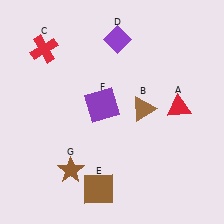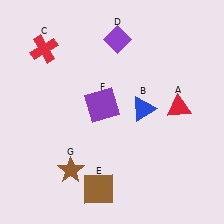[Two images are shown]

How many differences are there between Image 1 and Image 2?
There is 1 difference between the two images.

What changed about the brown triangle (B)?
In Image 1, B is brown. In Image 2, it changed to blue.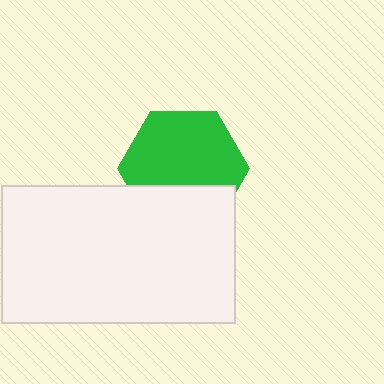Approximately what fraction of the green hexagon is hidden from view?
Roughly 32% of the green hexagon is hidden behind the white rectangle.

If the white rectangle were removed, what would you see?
You would see the complete green hexagon.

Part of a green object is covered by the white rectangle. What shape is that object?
It is a hexagon.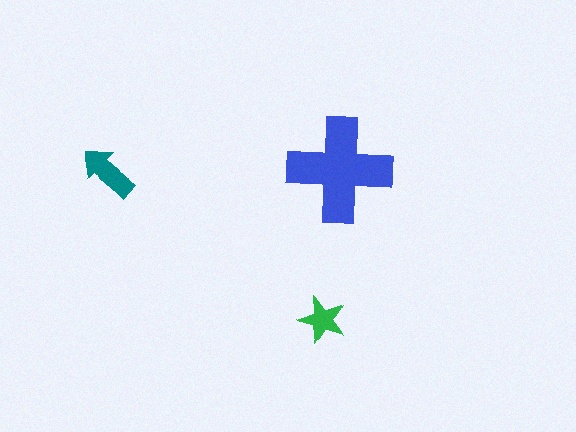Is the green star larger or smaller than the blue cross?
Smaller.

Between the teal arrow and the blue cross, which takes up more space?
The blue cross.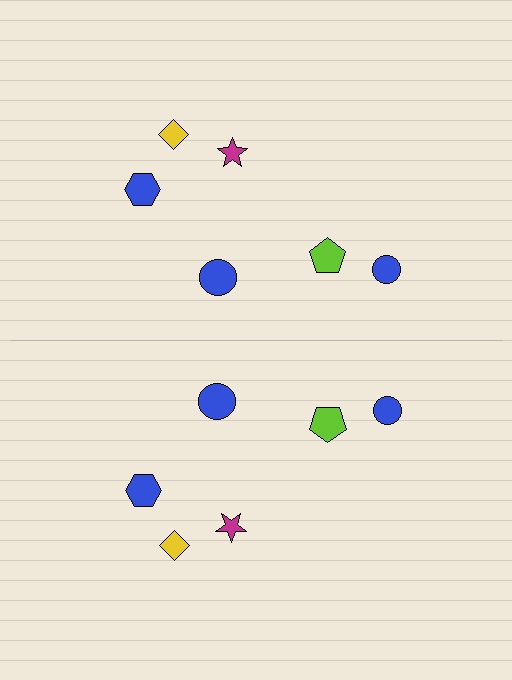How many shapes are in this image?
There are 12 shapes in this image.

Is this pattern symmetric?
Yes, this pattern has bilateral (reflection) symmetry.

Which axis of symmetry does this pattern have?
The pattern has a horizontal axis of symmetry running through the center of the image.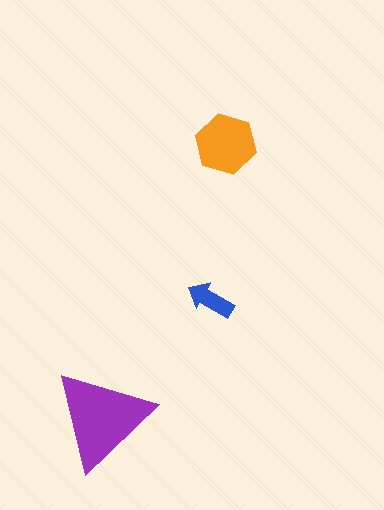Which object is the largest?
The purple triangle.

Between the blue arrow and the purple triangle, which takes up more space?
The purple triangle.